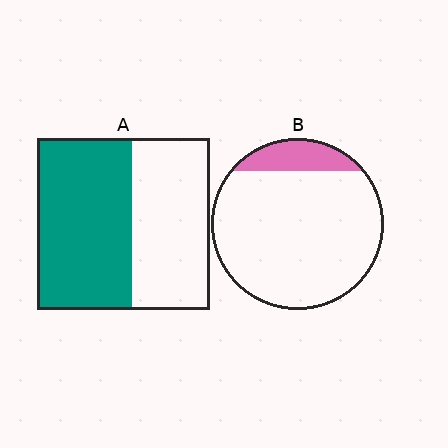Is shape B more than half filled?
No.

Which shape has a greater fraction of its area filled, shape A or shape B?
Shape A.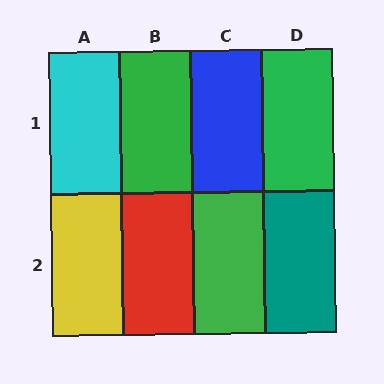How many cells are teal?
1 cell is teal.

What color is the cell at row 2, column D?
Teal.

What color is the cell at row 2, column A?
Yellow.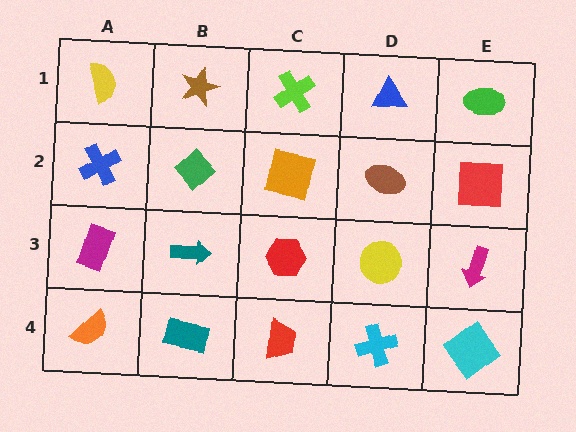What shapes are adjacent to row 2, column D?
A blue triangle (row 1, column D), a yellow circle (row 3, column D), an orange square (row 2, column C), a red square (row 2, column E).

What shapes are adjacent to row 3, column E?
A red square (row 2, column E), a cyan diamond (row 4, column E), a yellow circle (row 3, column D).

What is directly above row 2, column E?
A green ellipse.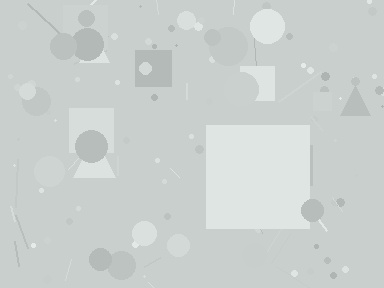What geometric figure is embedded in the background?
A square is embedded in the background.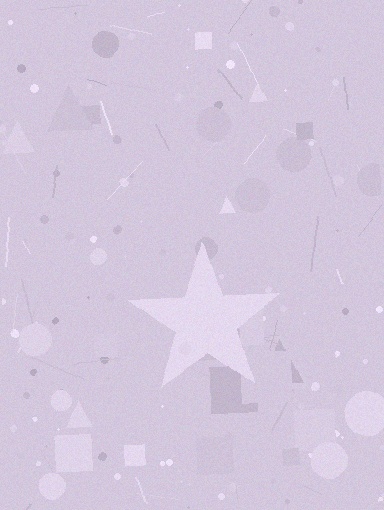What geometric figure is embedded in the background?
A star is embedded in the background.